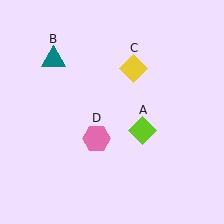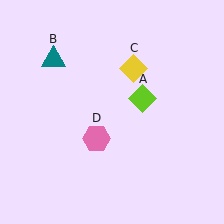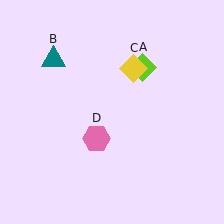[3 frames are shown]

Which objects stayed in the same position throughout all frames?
Teal triangle (object B) and yellow diamond (object C) and pink hexagon (object D) remained stationary.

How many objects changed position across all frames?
1 object changed position: lime diamond (object A).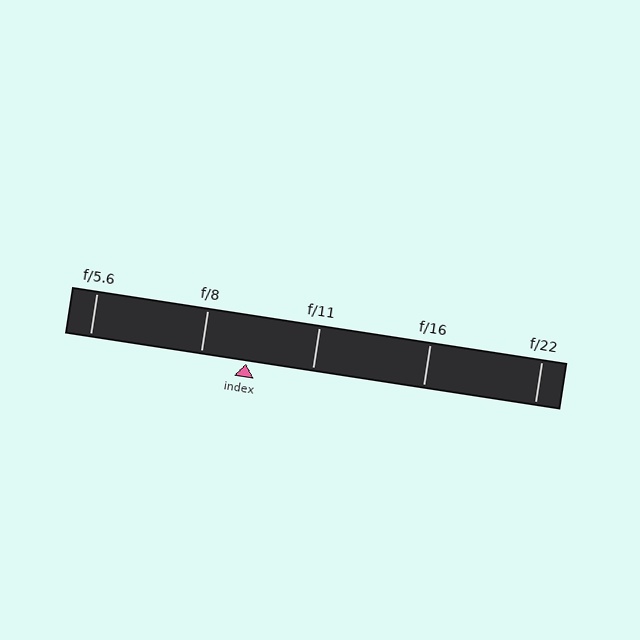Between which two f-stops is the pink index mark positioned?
The index mark is between f/8 and f/11.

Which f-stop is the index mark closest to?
The index mark is closest to f/8.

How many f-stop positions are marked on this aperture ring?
There are 5 f-stop positions marked.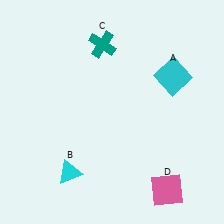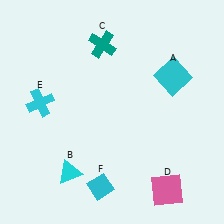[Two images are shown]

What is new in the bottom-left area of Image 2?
A cyan diamond (F) was added in the bottom-left area of Image 2.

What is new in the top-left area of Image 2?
A cyan cross (E) was added in the top-left area of Image 2.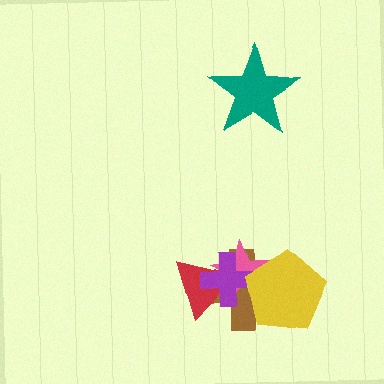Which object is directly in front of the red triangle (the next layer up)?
The pink star is directly in front of the red triangle.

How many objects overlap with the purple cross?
4 objects overlap with the purple cross.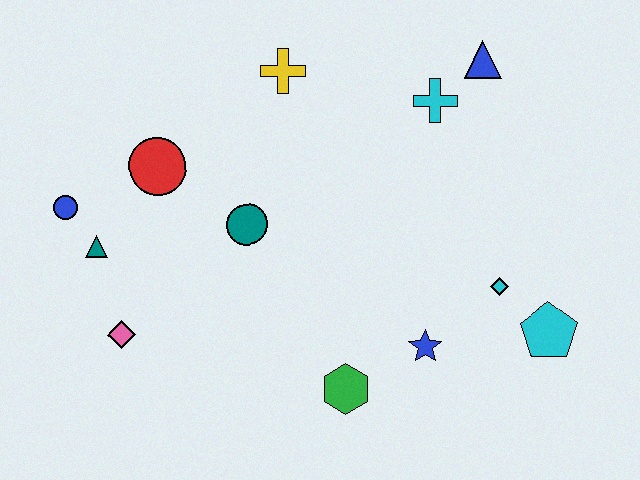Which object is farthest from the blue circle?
The cyan pentagon is farthest from the blue circle.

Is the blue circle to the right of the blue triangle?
No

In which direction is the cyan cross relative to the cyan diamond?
The cyan cross is above the cyan diamond.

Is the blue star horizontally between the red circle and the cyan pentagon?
Yes